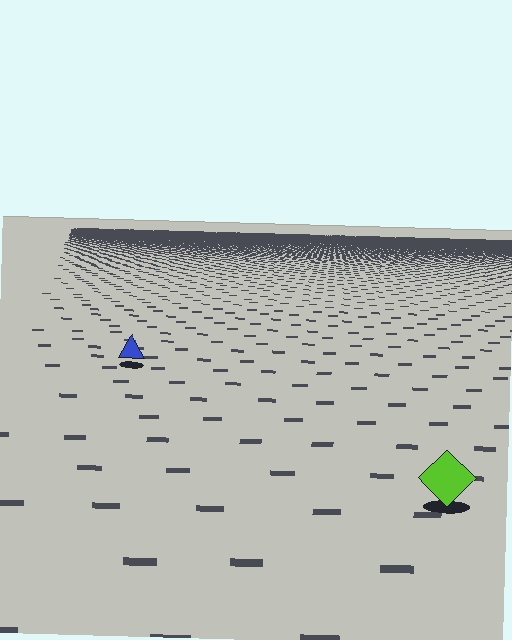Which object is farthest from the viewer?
The blue triangle is farthest from the viewer. It appears smaller and the ground texture around it is denser.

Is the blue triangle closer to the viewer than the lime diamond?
No. The lime diamond is closer — you can tell from the texture gradient: the ground texture is coarser near it.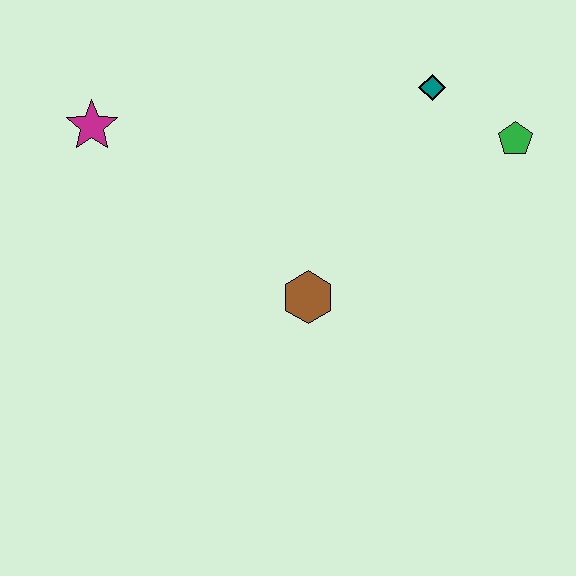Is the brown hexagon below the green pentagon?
Yes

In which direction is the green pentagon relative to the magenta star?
The green pentagon is to the right of the magenta star.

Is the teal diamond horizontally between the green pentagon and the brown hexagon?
Yes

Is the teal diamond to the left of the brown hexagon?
No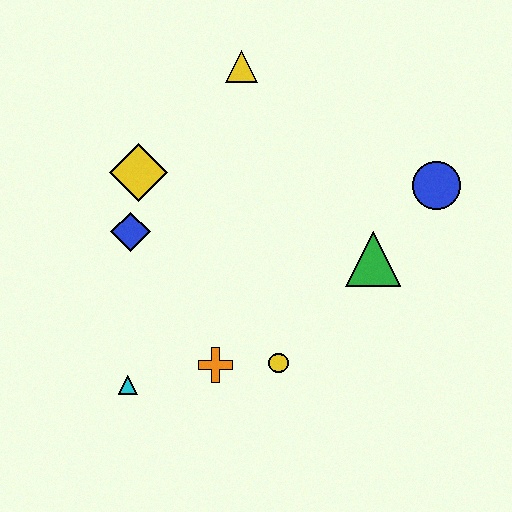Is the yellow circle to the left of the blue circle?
Yes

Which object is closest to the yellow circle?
The orange cross is closest to the yellow circle.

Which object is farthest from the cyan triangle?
The blue circle is farthest from the cyan triangle.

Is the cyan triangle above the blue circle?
No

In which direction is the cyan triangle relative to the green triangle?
The cyan triangle is to the left of the green triangle.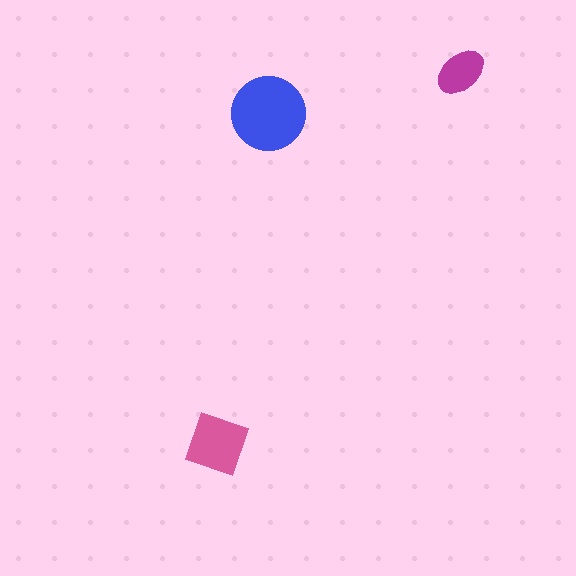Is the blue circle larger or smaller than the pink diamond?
Larger.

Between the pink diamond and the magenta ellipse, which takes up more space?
The pink diamond.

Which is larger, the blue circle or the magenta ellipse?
The blue circle.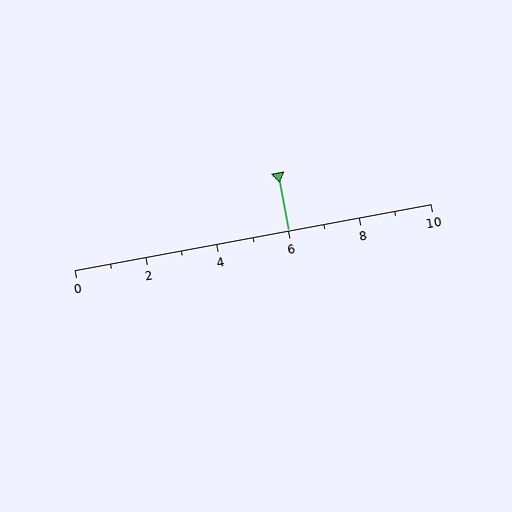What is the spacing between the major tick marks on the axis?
The major ticks are spaced 2 apart.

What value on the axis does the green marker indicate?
The marker indicates approximately 6.